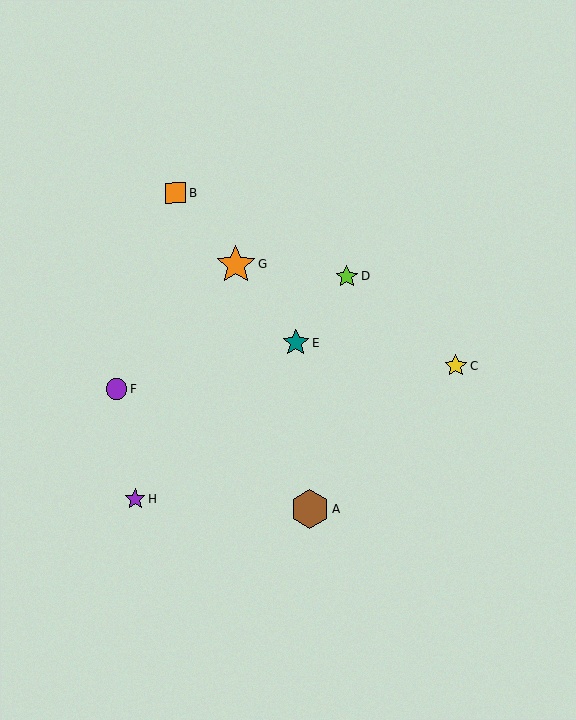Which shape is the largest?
The brown hexagon (labeled A) is the largest.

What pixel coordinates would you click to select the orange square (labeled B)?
Click at (176, 193) to select the orange square B.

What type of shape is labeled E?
Shape E is a teal star.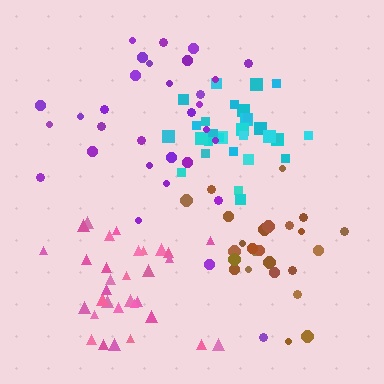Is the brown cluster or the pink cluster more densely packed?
Pink.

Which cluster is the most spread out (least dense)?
Purple.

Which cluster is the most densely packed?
Cyan.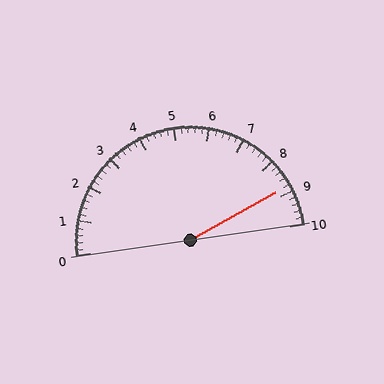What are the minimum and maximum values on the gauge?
The gauge ranges from 0 to 10.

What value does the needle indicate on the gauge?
The needle indicates approximately 8.8.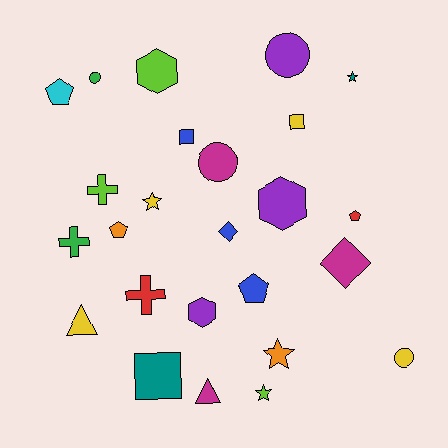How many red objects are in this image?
There are 2 red objects.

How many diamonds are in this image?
There are 2 diamonds.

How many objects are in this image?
There are 25 objects.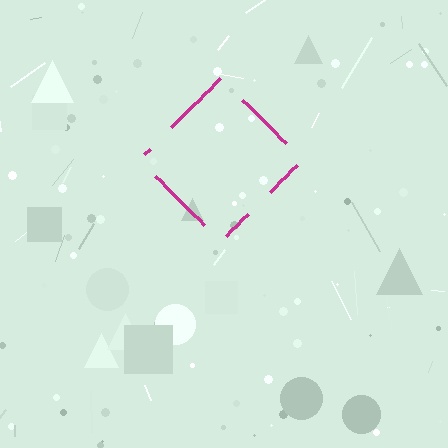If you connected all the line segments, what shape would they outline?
They would outline a diamond.